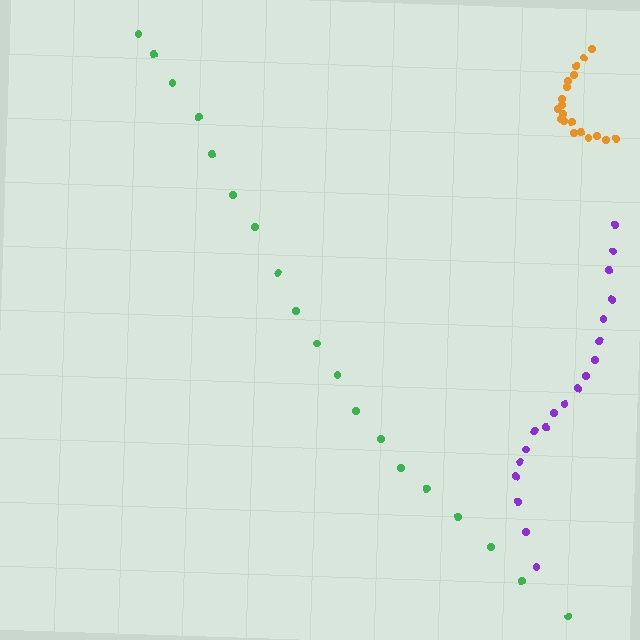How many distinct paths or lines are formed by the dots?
There are 3 distinct paths.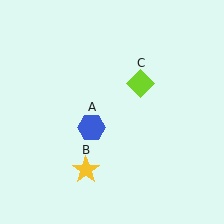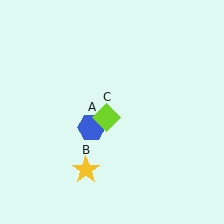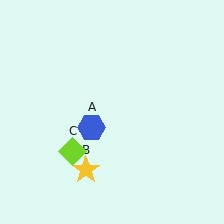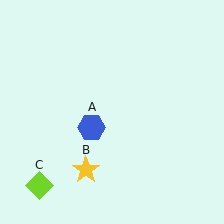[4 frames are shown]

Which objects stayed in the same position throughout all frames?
Blue hexagon (object A) and yellow star (object B) remained stationary.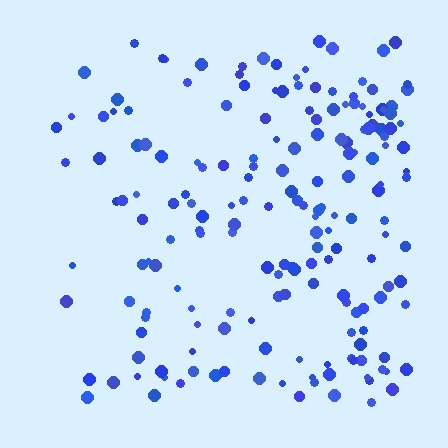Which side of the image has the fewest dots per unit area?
The left.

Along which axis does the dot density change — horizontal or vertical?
Horizontal.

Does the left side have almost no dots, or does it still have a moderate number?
Still a moderate number, just noticeably fewer than the right.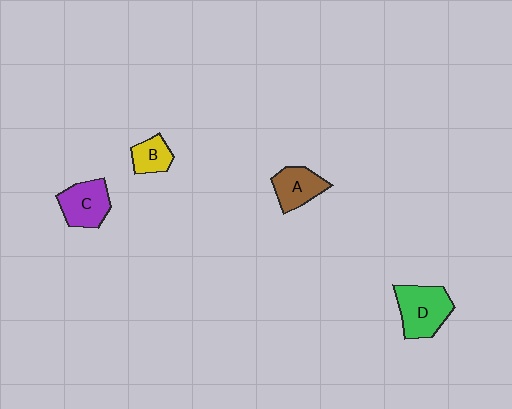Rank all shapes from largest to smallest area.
From largest to smallest: D (green), C (purple), A (brown), B (yellow).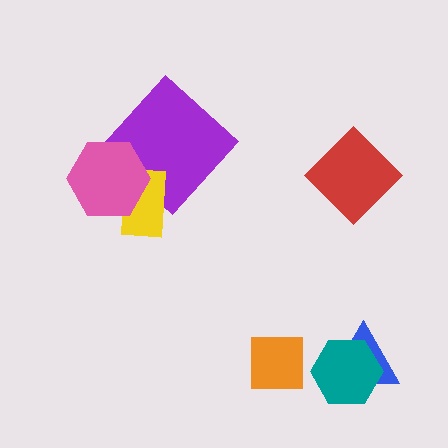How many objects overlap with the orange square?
0 objects overlap with the orange square.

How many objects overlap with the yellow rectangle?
2 objects overlap with the yellow rectangle.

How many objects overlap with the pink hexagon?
2 objects overlap with the pink hexagon.